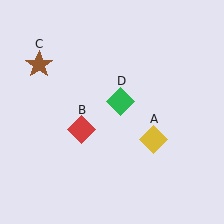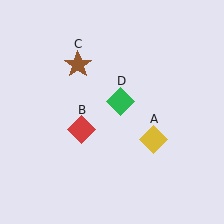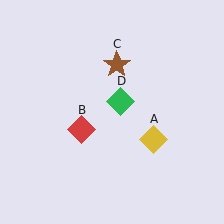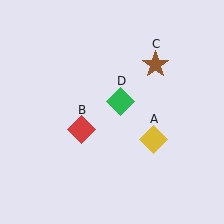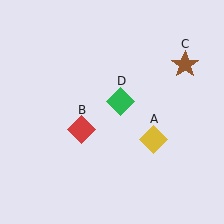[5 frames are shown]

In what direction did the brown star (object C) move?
The brown star (object C) moved right.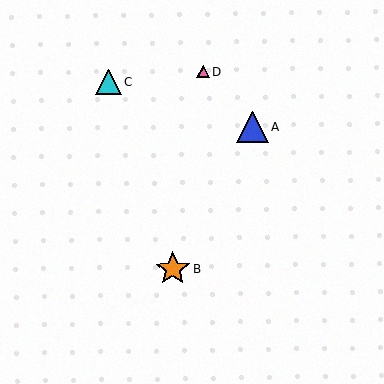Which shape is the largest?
The orange star (labeled B) is the largest.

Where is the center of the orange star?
The center of the orange star is at (173, 269).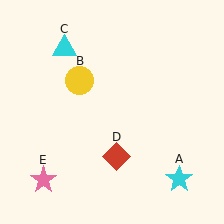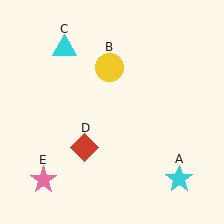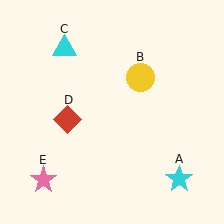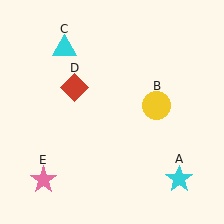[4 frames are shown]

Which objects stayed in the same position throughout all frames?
Cyan star (object A) and cyan triangle (object C) and pink star (object E) remained stationary.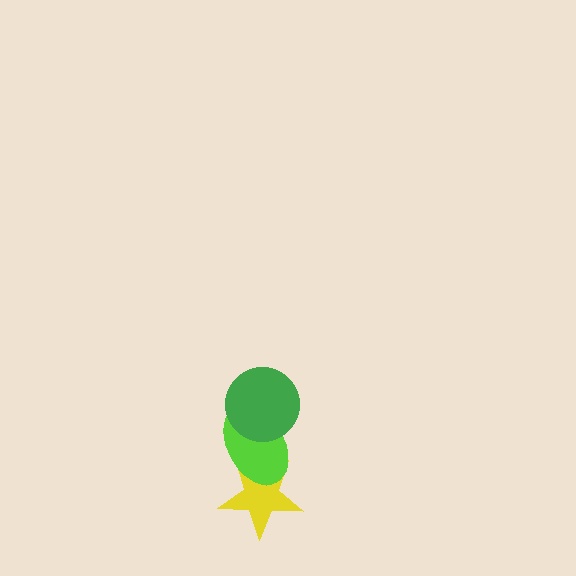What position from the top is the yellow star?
The yellow star is 3rd from the top.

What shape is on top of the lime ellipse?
The green circle is on top of the lime ellipse.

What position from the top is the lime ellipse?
The lime ellipse is 2nd from the top.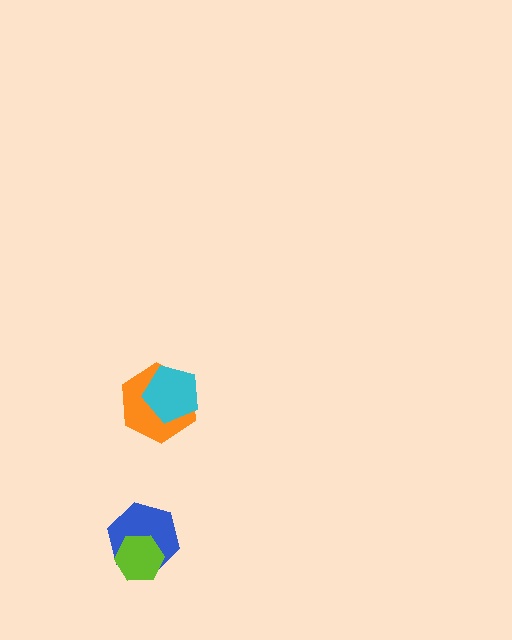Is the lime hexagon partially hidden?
No, no other shape covers it.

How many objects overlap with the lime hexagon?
1 object overlaps with the lime hexagon.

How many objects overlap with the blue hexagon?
1 object overlaps with the blue hexagon.